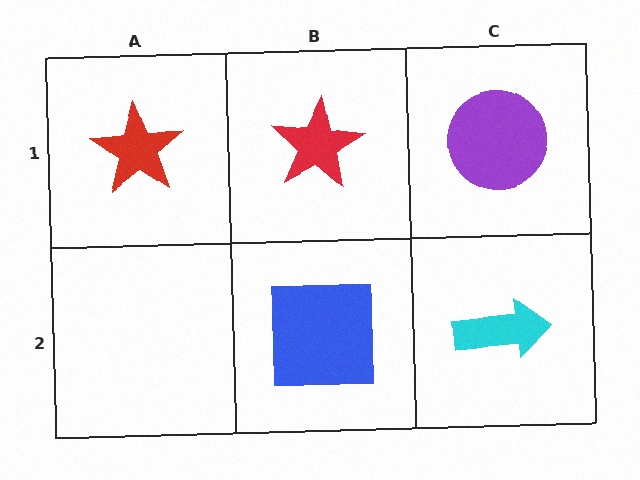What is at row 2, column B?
A blue square.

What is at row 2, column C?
A cyan arrow.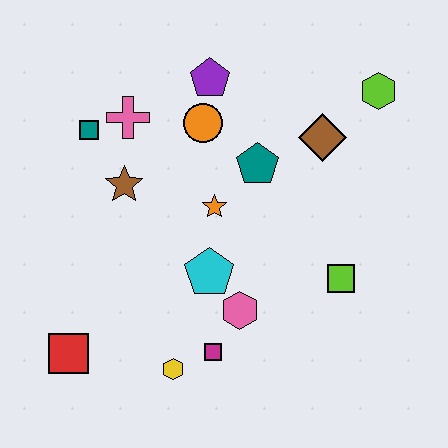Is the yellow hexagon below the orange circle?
Yes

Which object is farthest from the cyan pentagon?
The lime hexagon is farthest from the cyan pentagon.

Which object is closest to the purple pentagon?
The orange circle is closest to the purple pentagon.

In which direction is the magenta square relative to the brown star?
The magenta square is below the brown star.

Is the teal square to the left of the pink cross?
Yes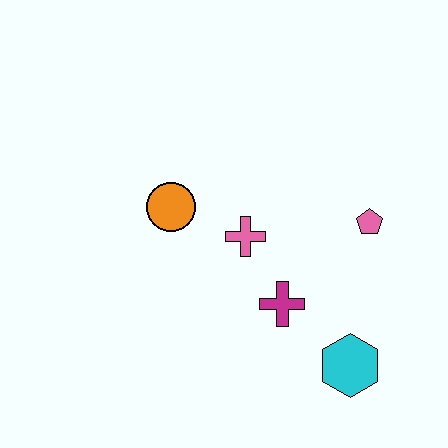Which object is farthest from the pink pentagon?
The orange circle is farthest from the pink pentagon.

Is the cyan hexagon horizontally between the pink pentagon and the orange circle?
Yes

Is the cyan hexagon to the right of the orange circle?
Yes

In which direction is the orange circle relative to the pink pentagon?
The orange circle is to the left of the pink pentagon.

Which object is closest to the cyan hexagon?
The magenta cross is closest to the cyan hexagon.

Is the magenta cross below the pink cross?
Yes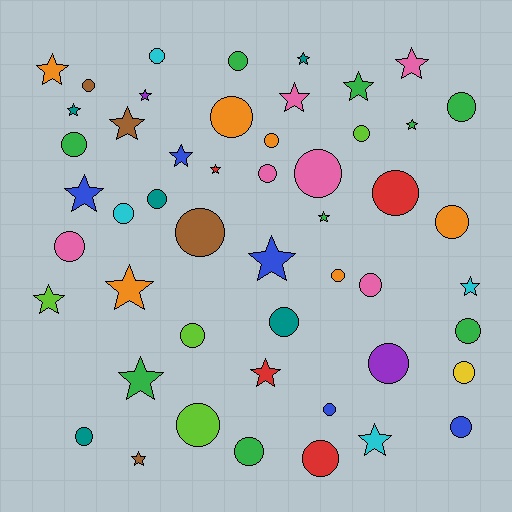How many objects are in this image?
There are 50 objects.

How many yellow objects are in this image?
There is 1 yellow object.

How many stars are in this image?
There are 21 stars.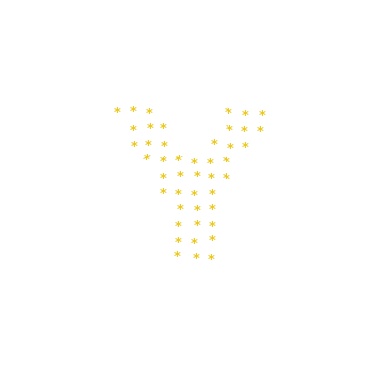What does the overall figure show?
The overall figure shows the letter Y.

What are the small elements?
The small elements are asterisks.